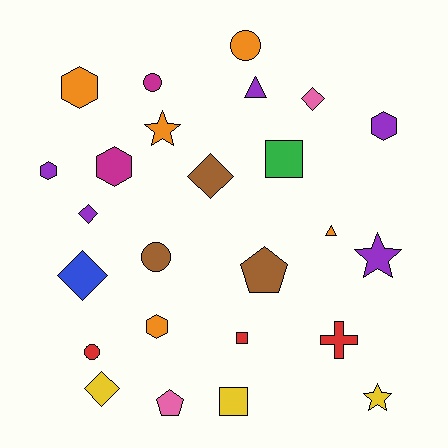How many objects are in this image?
There are 25 objects.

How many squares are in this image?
There are 3 squares.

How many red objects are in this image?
There are 3 red objects.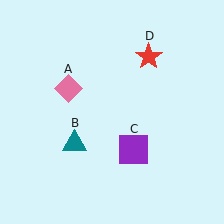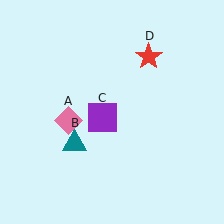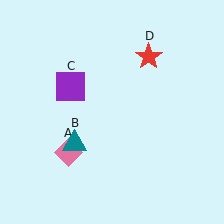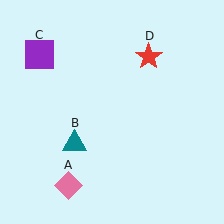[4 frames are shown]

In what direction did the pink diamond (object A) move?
The pink diamond (object A) moved down.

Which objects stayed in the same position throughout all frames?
Teal triangle (object B) and red star (object D) remained stationary.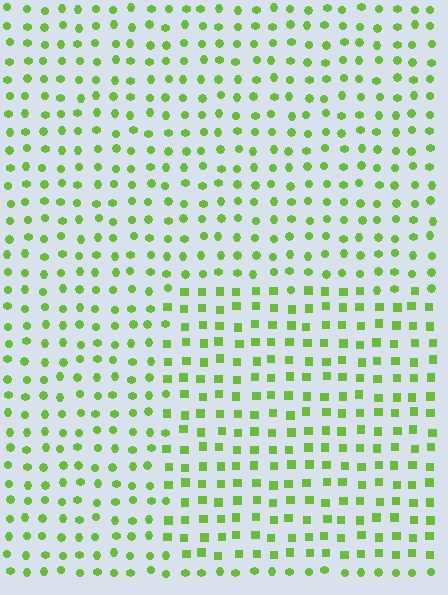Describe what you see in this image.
The image is filled with small lime elements arranged in a uniform grid. A rectangle-shaped region contains squares, while the surrounding area contains circles. The boundary is defined purely by the change in element shape.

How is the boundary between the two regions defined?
The boundary is defined by a change in element shape: squares inside vs. circles outside. All elements share the same color and spacing.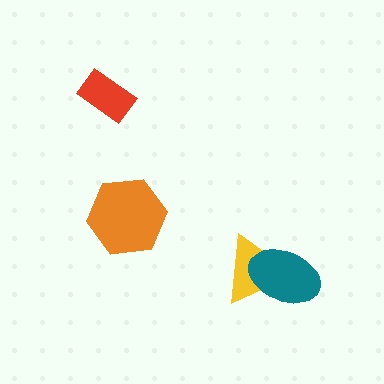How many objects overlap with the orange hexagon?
0 objects overlap with the orange hexagon.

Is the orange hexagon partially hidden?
No, no other shape covers it.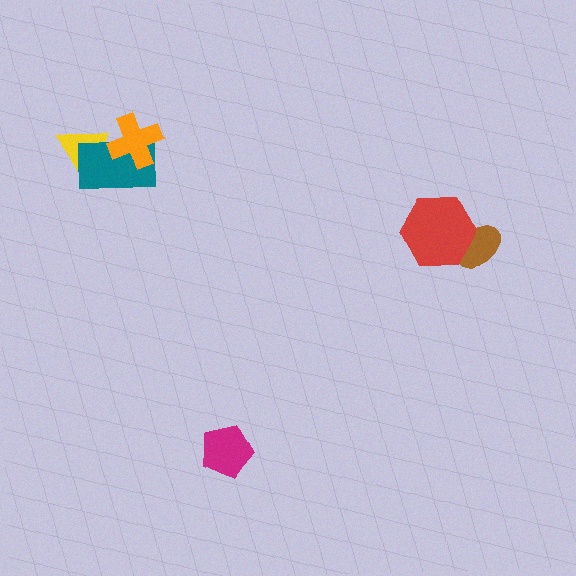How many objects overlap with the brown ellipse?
1 object overlaps with the brown ellipse.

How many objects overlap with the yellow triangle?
1 object overlaps with the yellow triangle.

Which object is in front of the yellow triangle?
The teal rectangle is in front of the yellow triangle.